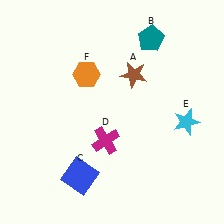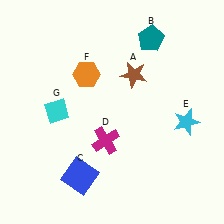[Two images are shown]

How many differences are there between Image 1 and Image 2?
There is 1 difference between the two images.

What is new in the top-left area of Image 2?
A cyan diamond (G) was added in the top-left area of Image 2.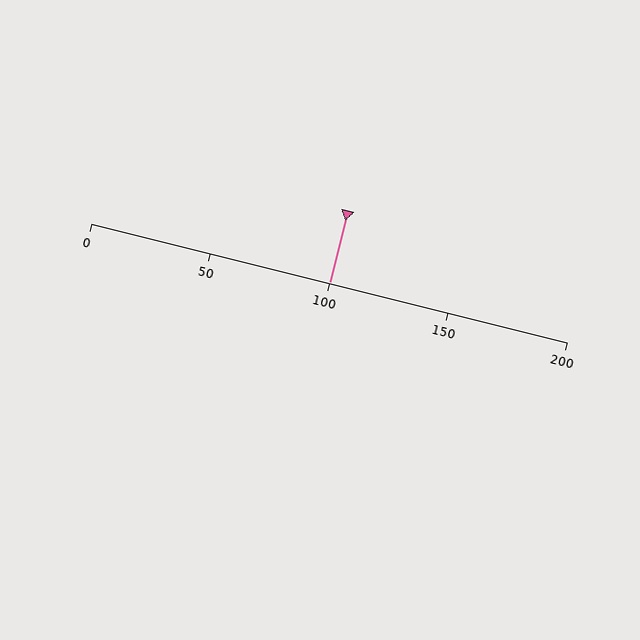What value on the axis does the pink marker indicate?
The marker indicates approximately 100.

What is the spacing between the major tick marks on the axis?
The major ticks are spaced 50 apart.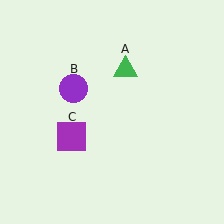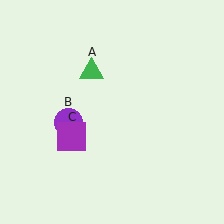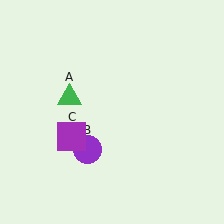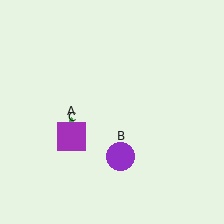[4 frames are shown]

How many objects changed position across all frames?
2 objects changed position: green triangle (object A), purple circle (object B).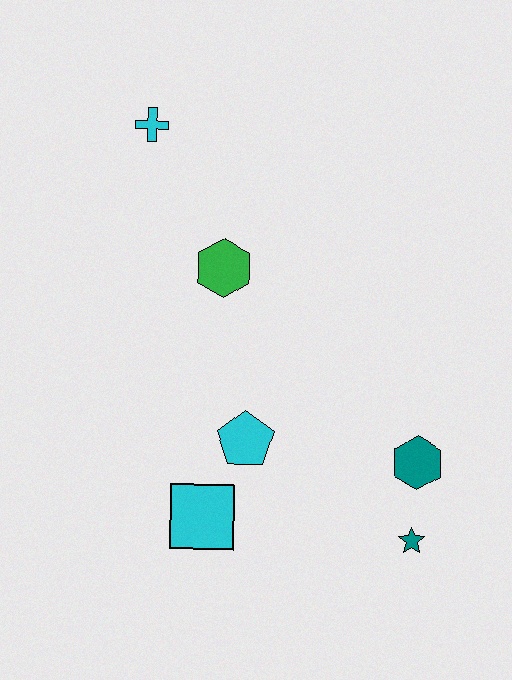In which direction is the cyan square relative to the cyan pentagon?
The cyan square is below the cyan pentagon.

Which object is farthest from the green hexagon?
The teal star is farthest from the green hexagon.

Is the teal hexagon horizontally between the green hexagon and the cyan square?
No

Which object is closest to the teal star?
The teal hexagon is closest to the teal star.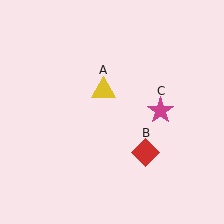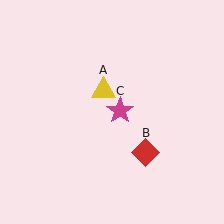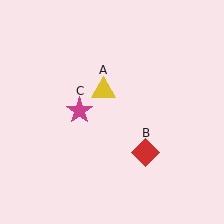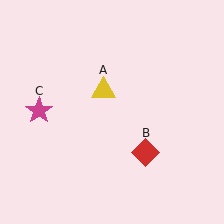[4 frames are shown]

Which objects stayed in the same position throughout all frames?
Yellow triangle (object A) and red diamond (object B) remained stationary.